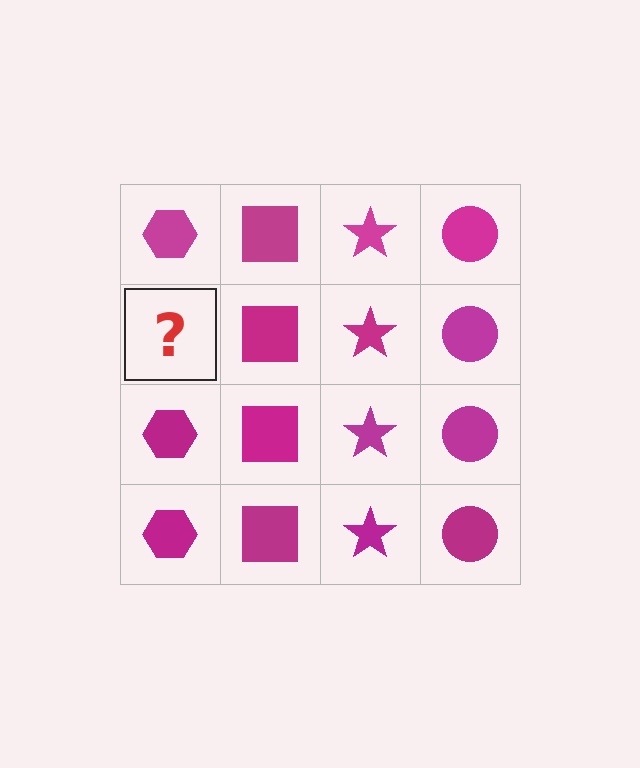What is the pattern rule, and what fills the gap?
The rule is that each column has a consistent shape. The gap should be filled with a magenta hexagon.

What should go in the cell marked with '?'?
The missing cell should contain a magenta hexagon.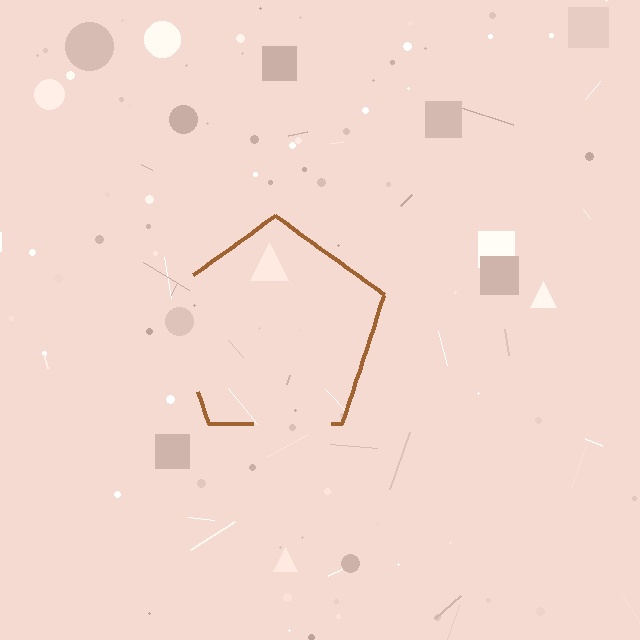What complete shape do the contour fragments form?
The contour fragments form a pentagon.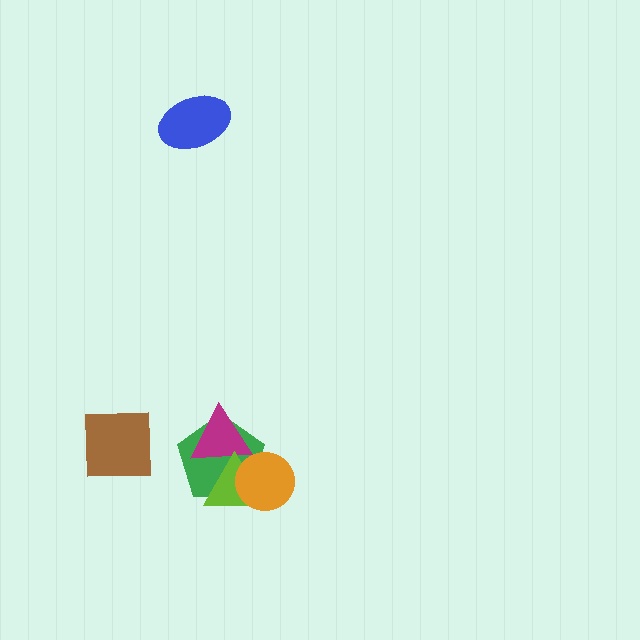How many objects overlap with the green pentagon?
3 objects overlap with the green pentagon.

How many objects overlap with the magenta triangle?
2 objects overlap with the magenta triangle.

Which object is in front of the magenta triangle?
The lime triangle is in front of the magenta triangle.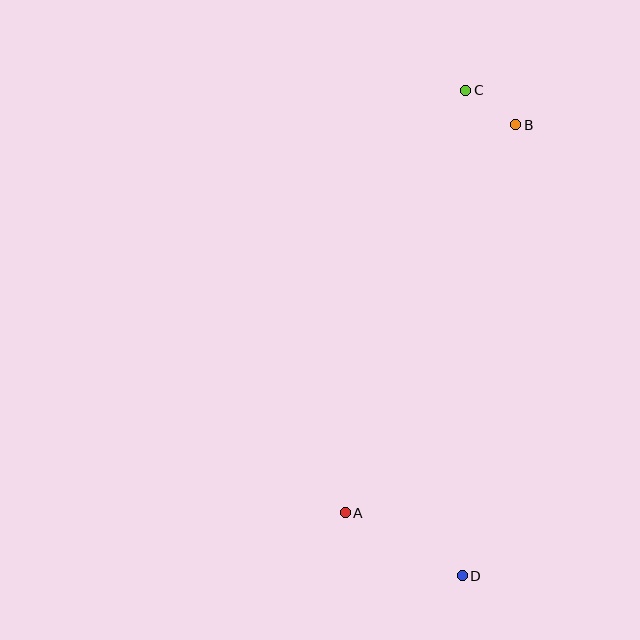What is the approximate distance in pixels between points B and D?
The distance between B and D is approximately 454 pixels.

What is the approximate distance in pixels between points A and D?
The distance between A and D is approximately 133 pixels.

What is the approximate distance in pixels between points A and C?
The distance between A and C is approximately 439 pixels.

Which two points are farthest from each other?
Points C and D are farthest from each other.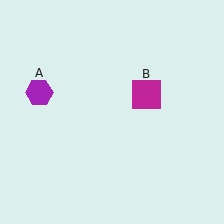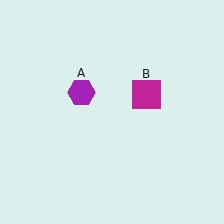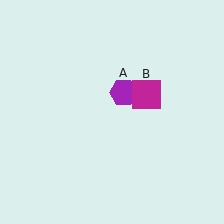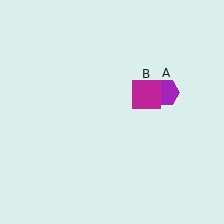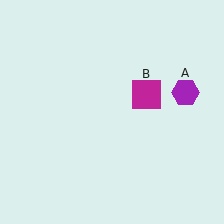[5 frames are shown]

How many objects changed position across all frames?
1 object changed position: purple hexagon (object A).